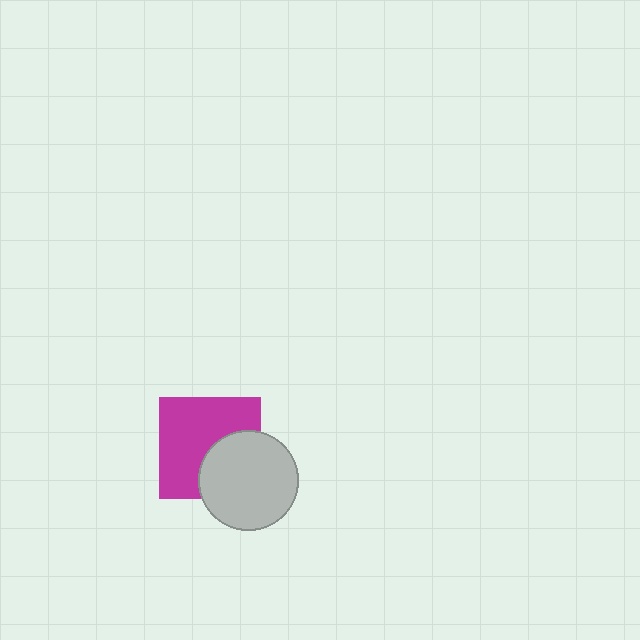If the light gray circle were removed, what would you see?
You would see the complete magenta square.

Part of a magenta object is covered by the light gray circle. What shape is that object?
It is a square.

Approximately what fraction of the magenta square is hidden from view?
Roughly 37% of the magenta square is hidden behind the light gray circle.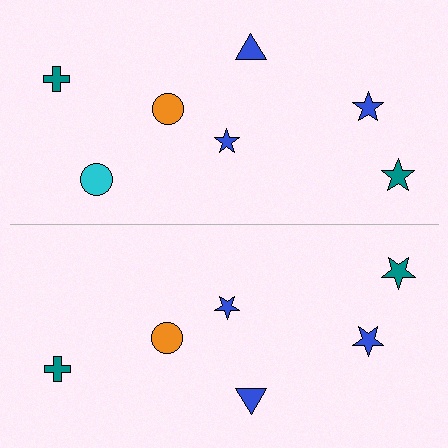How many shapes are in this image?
There are 13 shapes in this image.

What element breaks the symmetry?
A cyan circle is missing from the bottom side.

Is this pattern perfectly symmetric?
No, the pattern is not perfectly symmetric. A cyan circle is missing from the bottom side.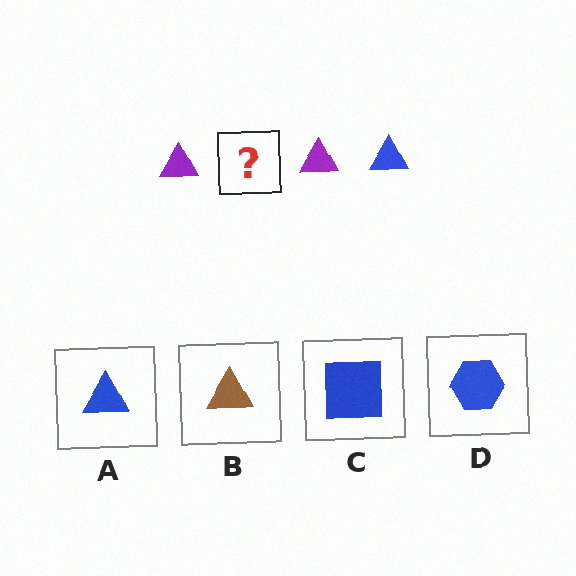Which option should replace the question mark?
Option A.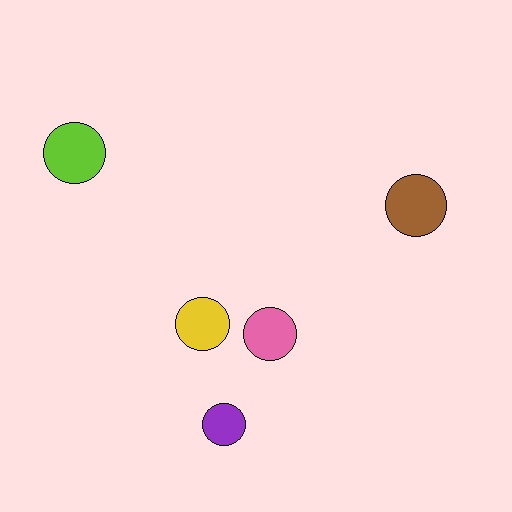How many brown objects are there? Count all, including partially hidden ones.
There is 1 brown object.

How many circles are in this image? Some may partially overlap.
There are 5 circles.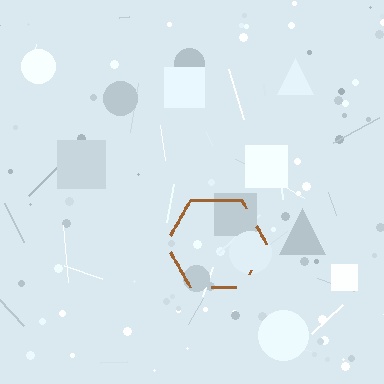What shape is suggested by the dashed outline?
The dashed outline suggests a hexagon.